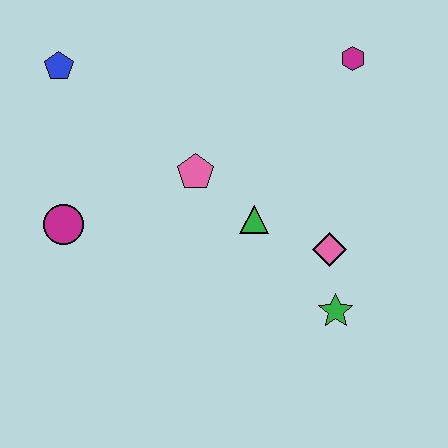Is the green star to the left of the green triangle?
No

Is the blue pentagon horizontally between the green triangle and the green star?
No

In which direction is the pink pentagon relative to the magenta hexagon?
The pink pentagon is to the left of the magenta hexagon.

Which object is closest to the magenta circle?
The pink pentagon is closest to the magenta circle.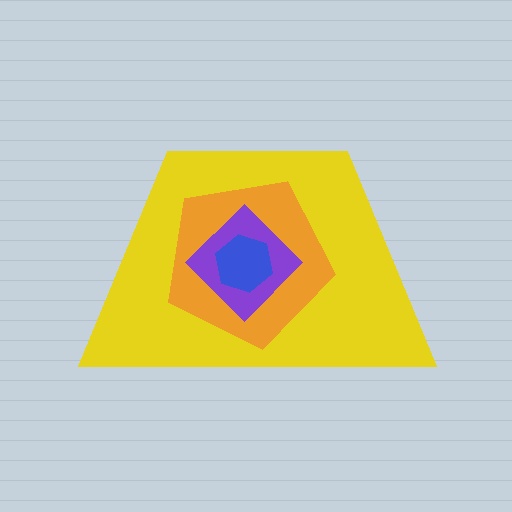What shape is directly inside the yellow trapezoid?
The orange pentagon.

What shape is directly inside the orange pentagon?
The purple diamond.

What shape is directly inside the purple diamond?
The blue hexagon.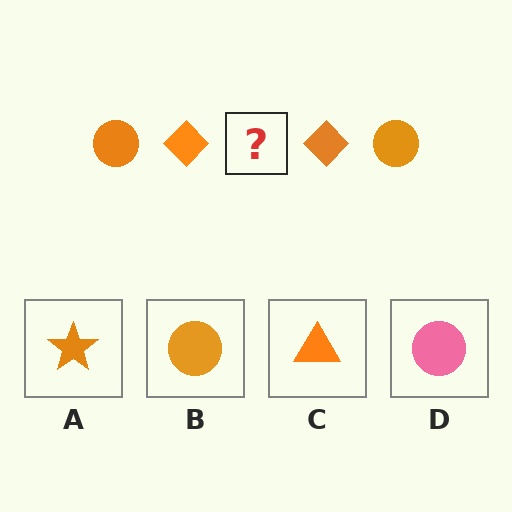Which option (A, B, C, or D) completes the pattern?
B.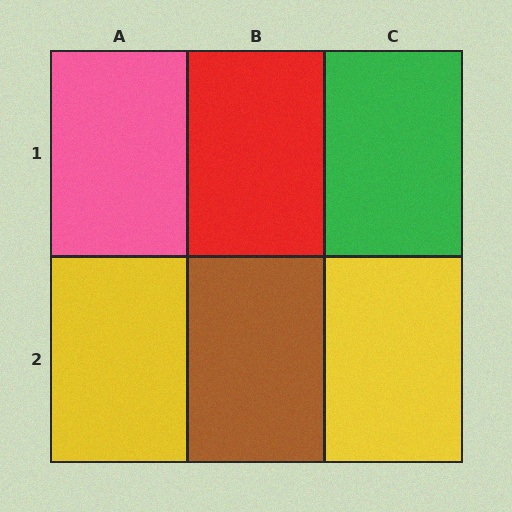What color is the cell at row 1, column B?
Red.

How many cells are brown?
1 cell is brown.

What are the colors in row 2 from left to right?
Yellow, brown, yellow.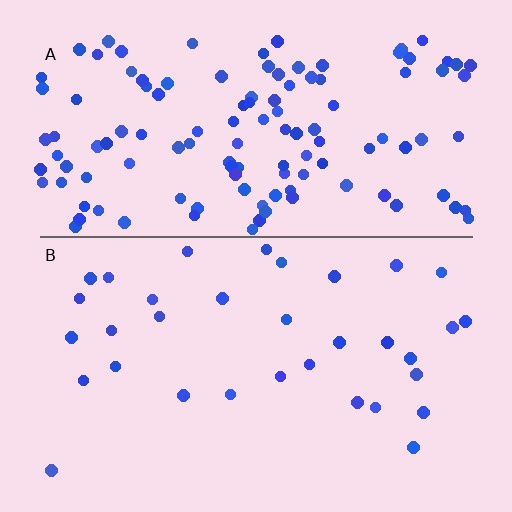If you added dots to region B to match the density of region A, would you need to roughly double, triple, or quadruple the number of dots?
Approximately quadruple.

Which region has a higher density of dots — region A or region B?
A (the top).